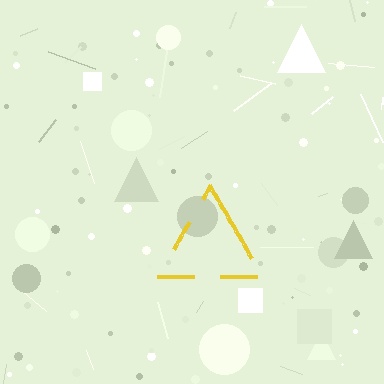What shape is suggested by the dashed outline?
The dashed outline suggests a triangle.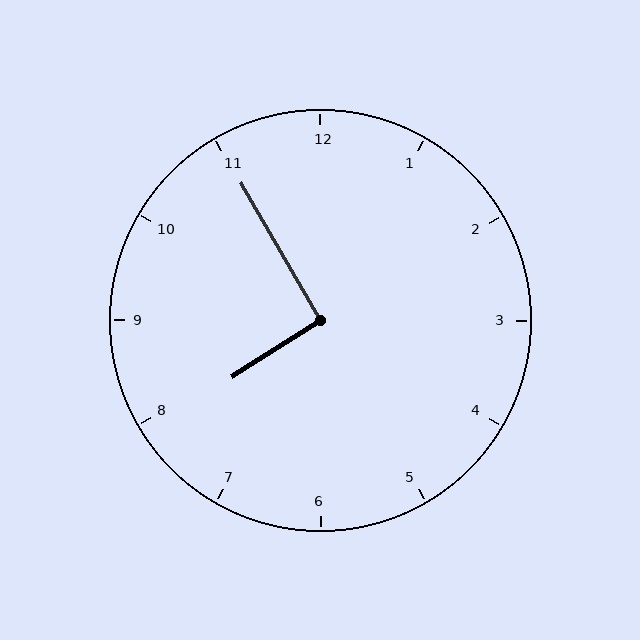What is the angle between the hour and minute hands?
Approximately 92 degrees.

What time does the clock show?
7:55.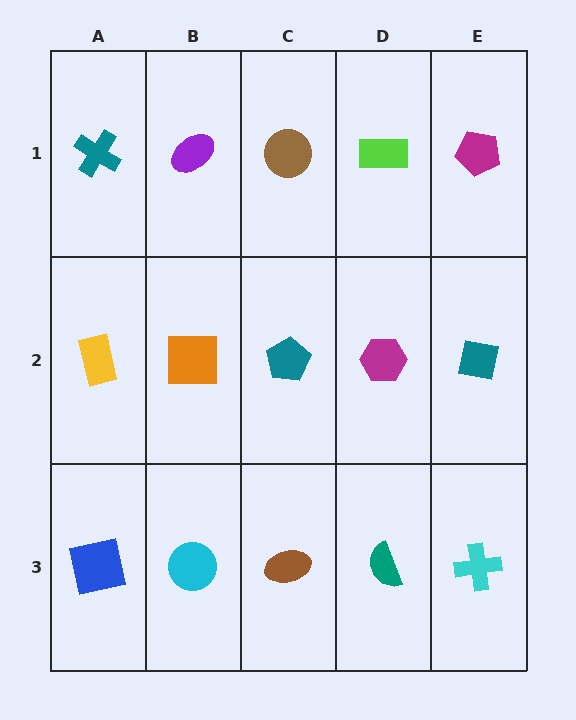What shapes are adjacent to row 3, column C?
A teal pentagon (row 2, column C), a cyan circle (row 3, column B), a teal semicircle (row 3, column D).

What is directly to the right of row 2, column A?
An orange square.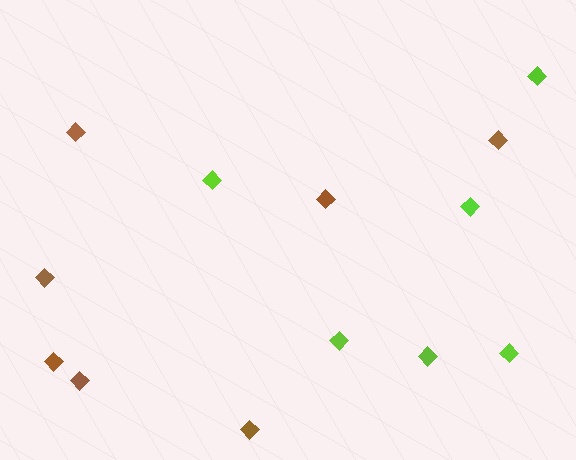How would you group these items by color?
There are 2 groups: one group of lime diamonds (6) and one group of brown diamonds (7).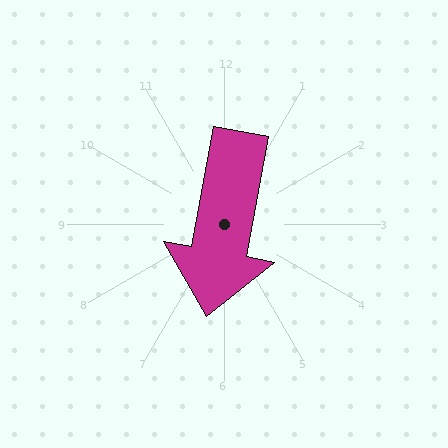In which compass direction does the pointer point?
South.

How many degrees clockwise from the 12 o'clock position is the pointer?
Approximately 191 degrees.